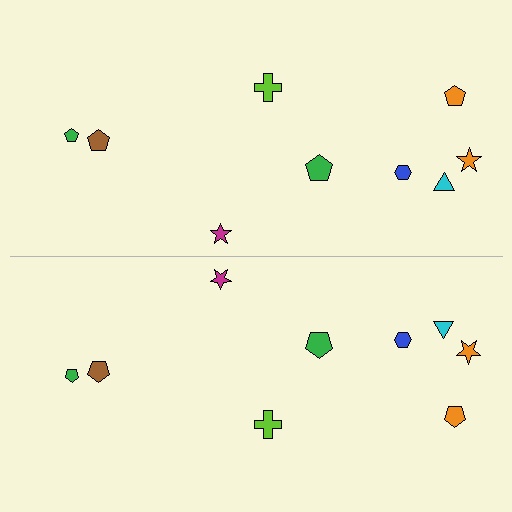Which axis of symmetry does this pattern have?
The pattern has a horizontal axis of symmetry running through the center of the image.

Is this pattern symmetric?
Yes, this pattern has bilateral (reflection) symmetry.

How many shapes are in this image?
There are 18 shapes in this image.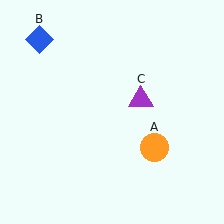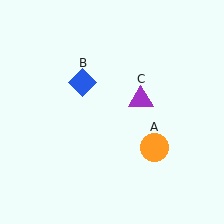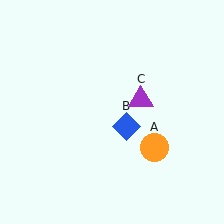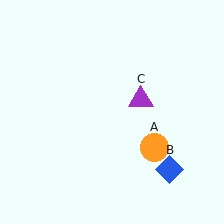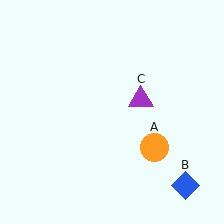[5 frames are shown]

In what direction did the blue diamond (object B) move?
The blue diamond (object B) moved down and to the right.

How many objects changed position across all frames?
1 object changed position: blue diamond (object B).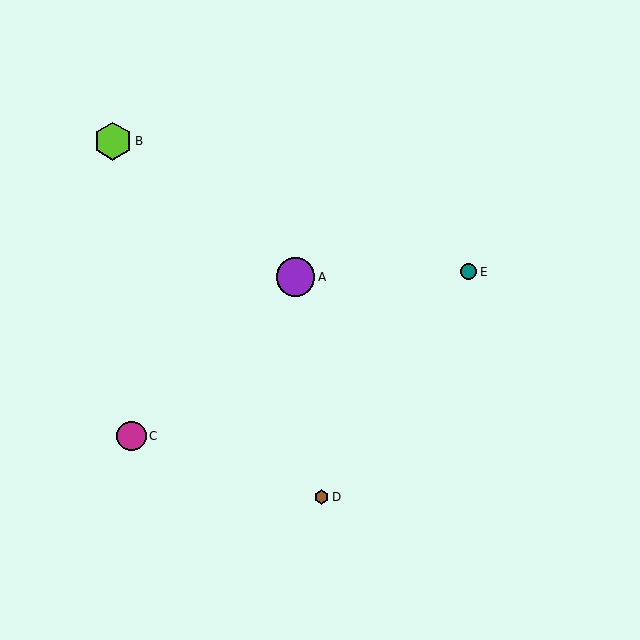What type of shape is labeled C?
Shape C is a magenta circle.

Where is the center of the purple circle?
The center of the purple circle is at (295, 277).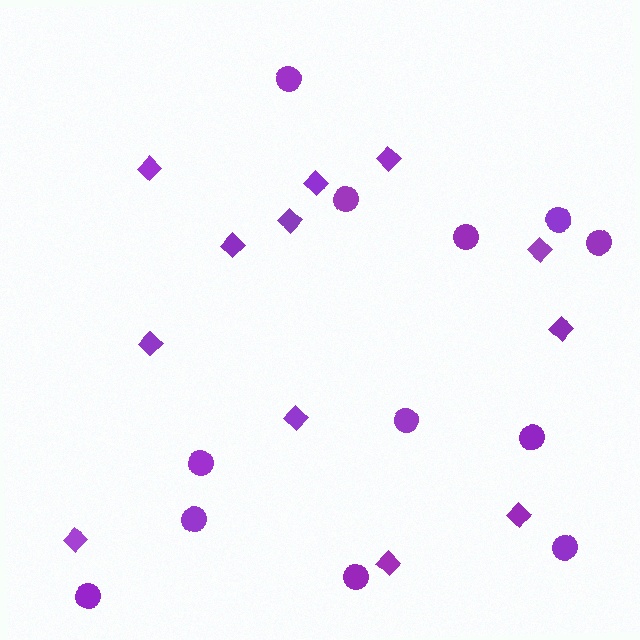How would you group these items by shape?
There are 2 groups: one group of circles (12) and one group of diamonds (12).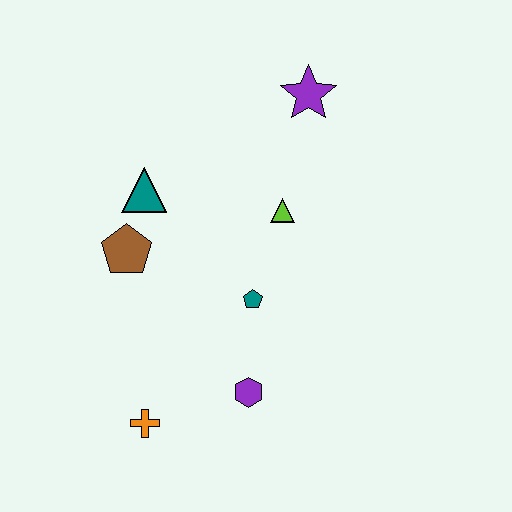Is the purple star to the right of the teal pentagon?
Yes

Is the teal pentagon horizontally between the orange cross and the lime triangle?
Yes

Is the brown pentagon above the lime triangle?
No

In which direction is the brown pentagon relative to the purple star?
The brown pentagon is to the left of the purple star.